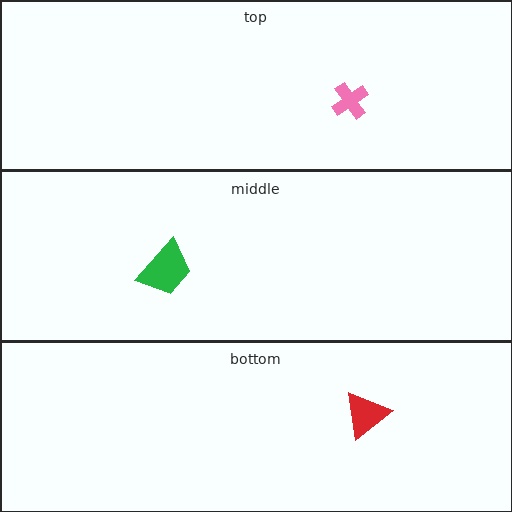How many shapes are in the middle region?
1.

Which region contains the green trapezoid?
The middle region.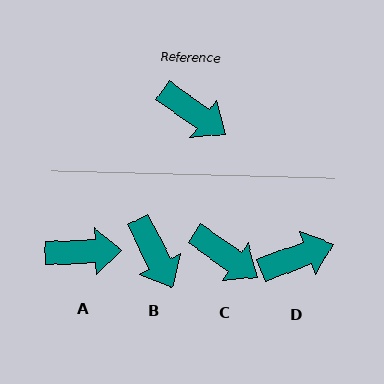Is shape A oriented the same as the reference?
No, it is off by about 37 degrees.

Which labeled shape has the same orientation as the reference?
C.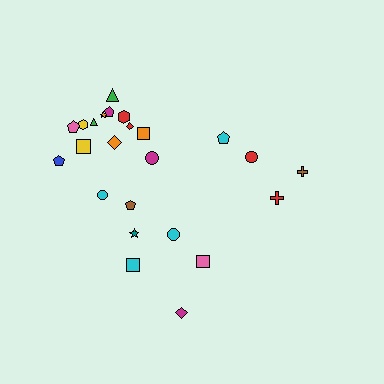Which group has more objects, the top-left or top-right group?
The top-left group.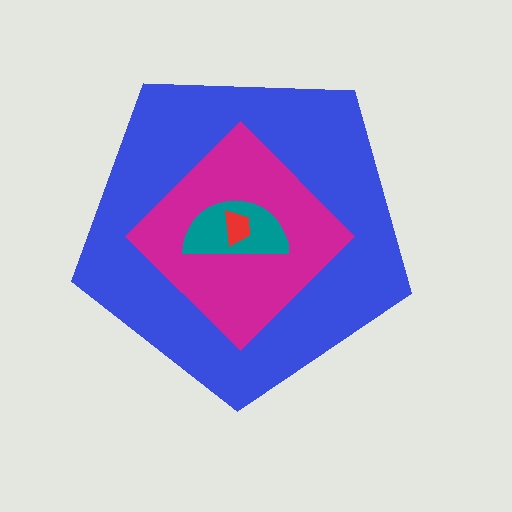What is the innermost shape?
The red trapezoid.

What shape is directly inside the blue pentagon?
The magenta diamond.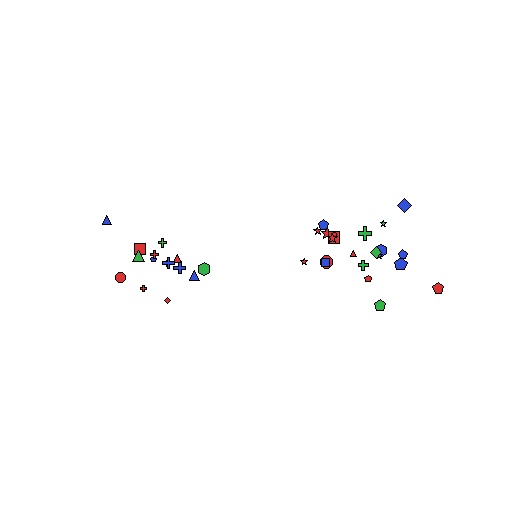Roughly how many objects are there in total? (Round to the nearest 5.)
Roughly 35 objects in total.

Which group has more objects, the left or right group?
The right group.